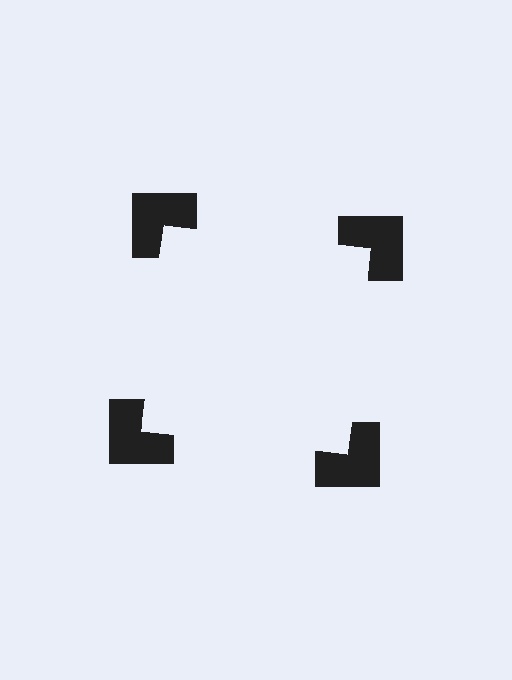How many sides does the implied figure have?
4 sides.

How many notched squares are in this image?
There are 4 — one at each vertex of the illusory square.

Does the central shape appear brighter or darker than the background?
It typically appears slightly brighter than the background, even though no actual brightness change is drawn.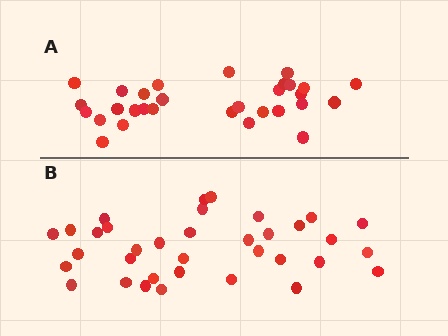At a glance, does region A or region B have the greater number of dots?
Region B (the bottom region) has more dots.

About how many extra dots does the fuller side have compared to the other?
Region B has about 5 more dots than region A.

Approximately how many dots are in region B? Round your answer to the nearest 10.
About 40 dots. (The exact count is 35, which rounds to 40.)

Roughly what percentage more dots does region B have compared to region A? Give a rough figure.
About 15% more.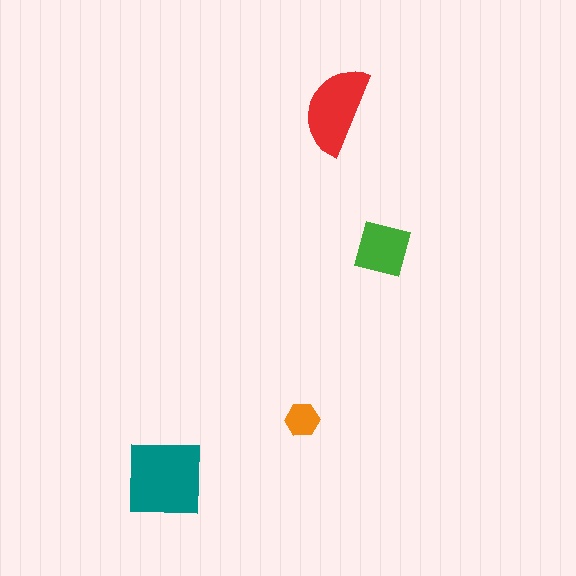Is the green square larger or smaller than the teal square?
Smaller.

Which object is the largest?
The teal square.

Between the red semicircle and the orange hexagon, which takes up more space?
The red semicircle.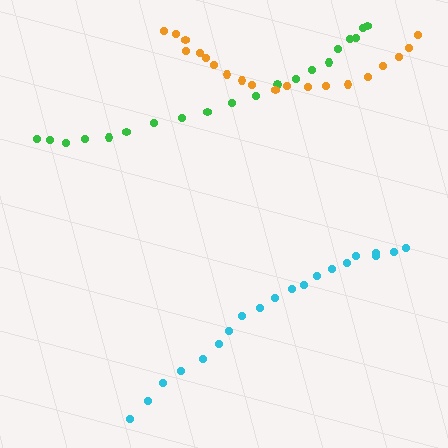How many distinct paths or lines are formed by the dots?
There are 3 distinct paths.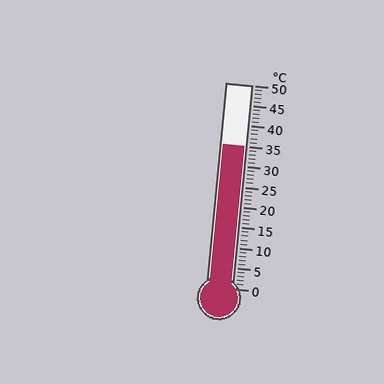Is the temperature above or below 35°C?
The temperature is at 35°C.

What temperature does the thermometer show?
The thermometer shows approximately 35°C.